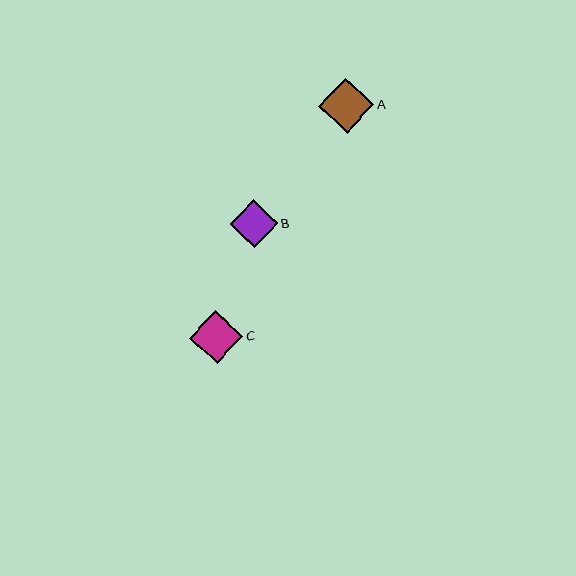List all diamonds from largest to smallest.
From largest to smallest: A, C, B.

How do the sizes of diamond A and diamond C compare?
Diamond A and diamond C are approximately the same size.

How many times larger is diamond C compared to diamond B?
Diamond C is approximately 1.1 times the size of diamond B.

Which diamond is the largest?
Diamond A is the largest with a size of approximately 56 pixels.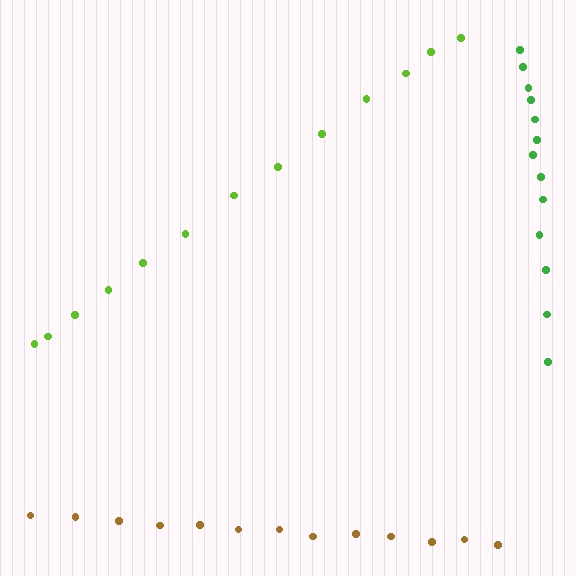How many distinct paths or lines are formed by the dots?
There are 3 distinct paths.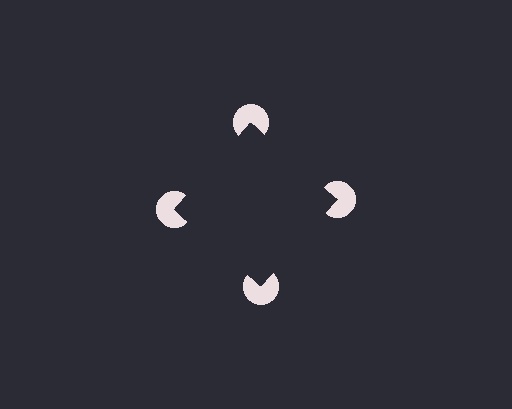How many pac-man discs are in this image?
There are 4 — one at each vertex of the illusory square.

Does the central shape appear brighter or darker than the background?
It typically appears slightly darker than the background, even though no actual brightness change is drawn.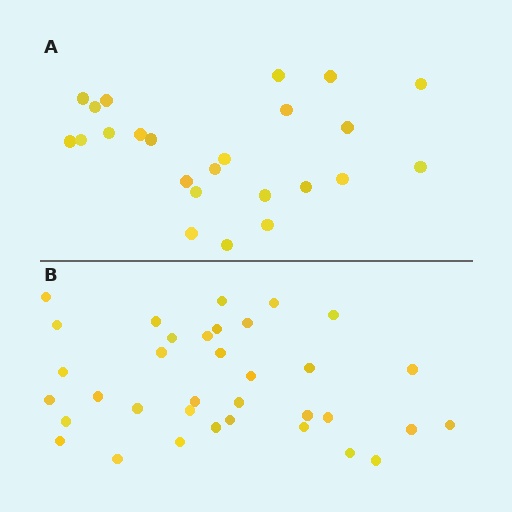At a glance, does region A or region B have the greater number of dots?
Region B (the bottom region) has more dots.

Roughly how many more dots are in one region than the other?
Region B has roughly 12 or so more dots than region A.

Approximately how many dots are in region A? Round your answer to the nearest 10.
About 20 dots. (The exact count is 24, which rounds to 20.)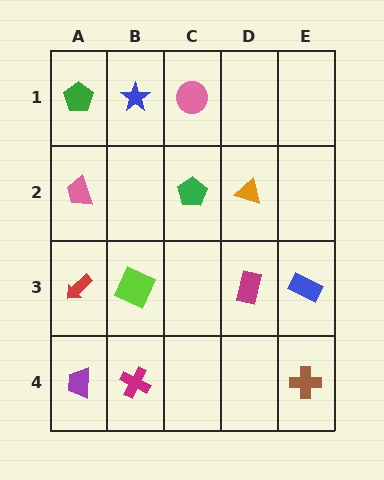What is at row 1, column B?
A blue star.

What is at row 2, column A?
A pink trapezoid.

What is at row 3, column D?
A magenta rectangle.